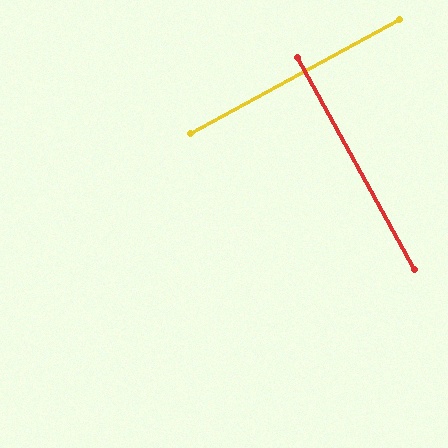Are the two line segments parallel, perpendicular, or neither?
Perpendicular — they meet at approximately 90°.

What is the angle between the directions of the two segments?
Approximately 90 degrees.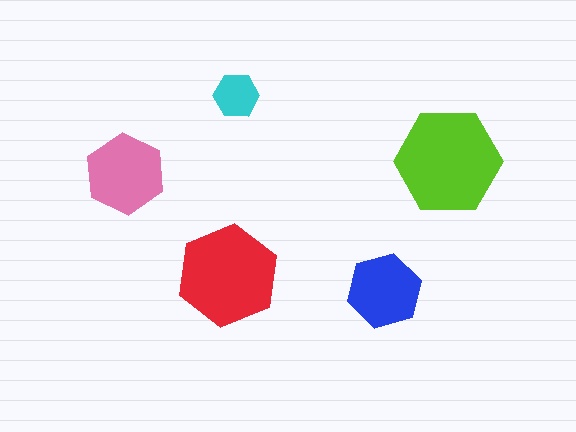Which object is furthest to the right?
The lime hexagon is rightmost.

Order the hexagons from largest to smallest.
the lime one, the red one, the pink one, the blue one, the cyan one.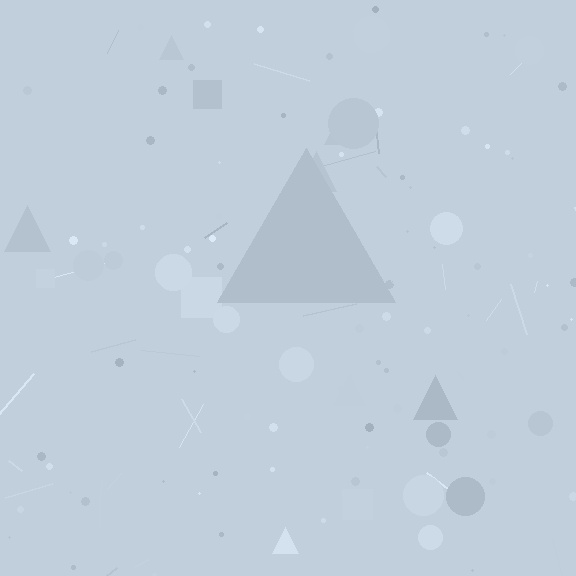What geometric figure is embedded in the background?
A triangle is embedded in the background.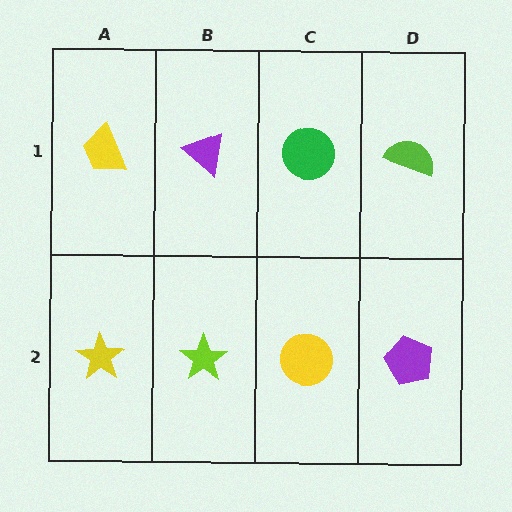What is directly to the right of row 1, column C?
A lime semicircle.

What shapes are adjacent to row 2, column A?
A yellow trapezoid (row 1, column A), a lime star (row 2, column B).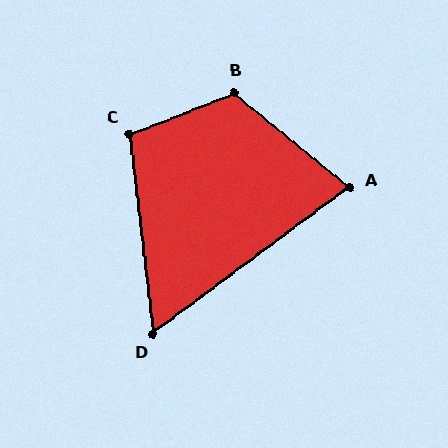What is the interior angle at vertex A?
Approximately 76 degrees (acute).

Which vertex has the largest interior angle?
B, at approximately 120 degrees.